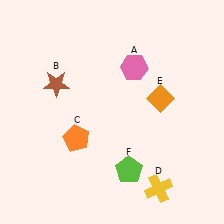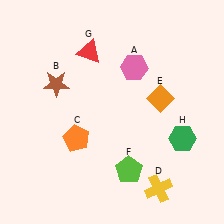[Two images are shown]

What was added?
A red triangle (G), a green hexagon (H) were added in Image 2.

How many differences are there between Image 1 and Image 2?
There are 2 differences between the two images.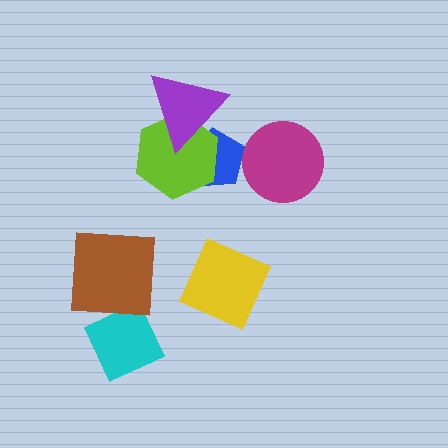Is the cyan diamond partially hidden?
Yes, it is partially covered by another shape.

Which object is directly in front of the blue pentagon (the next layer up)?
The lime hexagon is directly in front of the blue pentagon.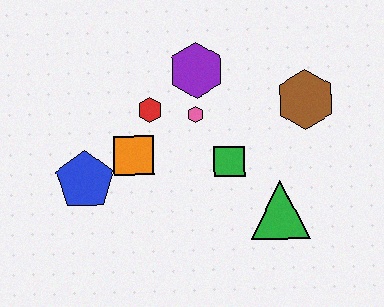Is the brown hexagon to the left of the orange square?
No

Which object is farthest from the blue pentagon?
The brown hexagon is farthest from the blue pentagon.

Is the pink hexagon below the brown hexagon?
Yes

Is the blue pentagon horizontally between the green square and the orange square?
No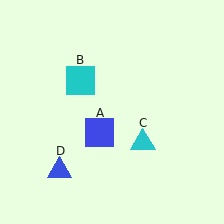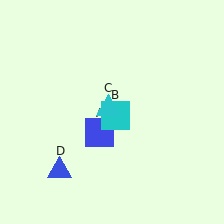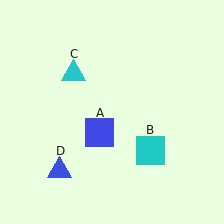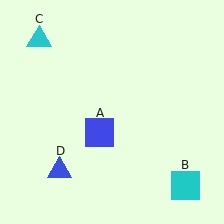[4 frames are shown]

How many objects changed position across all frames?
2 objects changed position: cyan square (object B), cyan triangle (object C).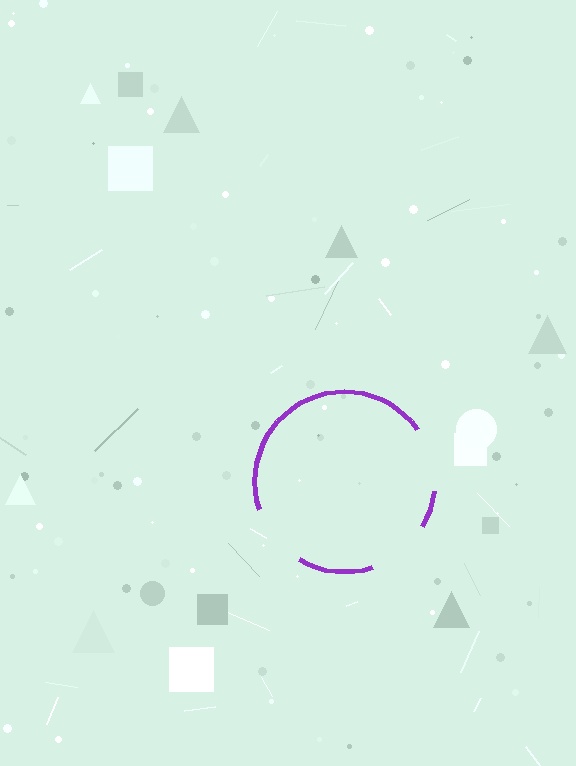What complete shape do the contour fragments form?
The contour fragments form a circle.